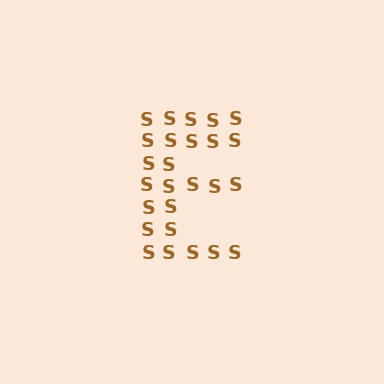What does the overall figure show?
The overall figure shows the letter E.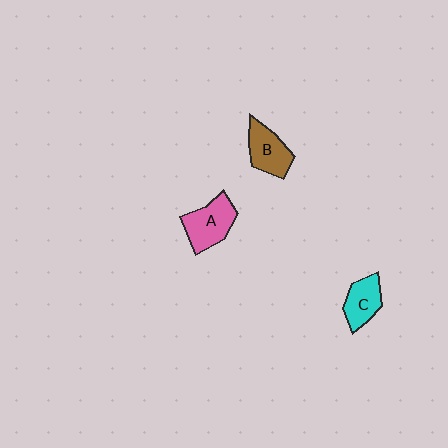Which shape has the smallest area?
Shape C (cyan).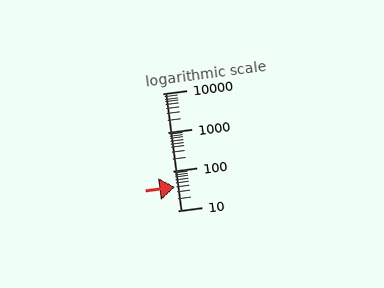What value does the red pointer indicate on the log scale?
The pointer indicates approximately 39.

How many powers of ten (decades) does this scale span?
The scale spans 3 decades, from 10 to 10000.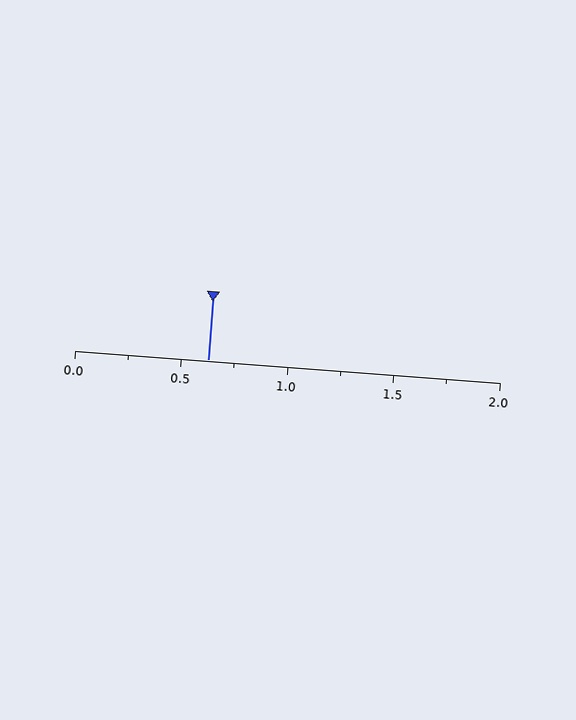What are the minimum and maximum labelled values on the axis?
The axis runs from 0.0 to 2.0.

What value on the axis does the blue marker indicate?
The marker indicates approximately 0.62.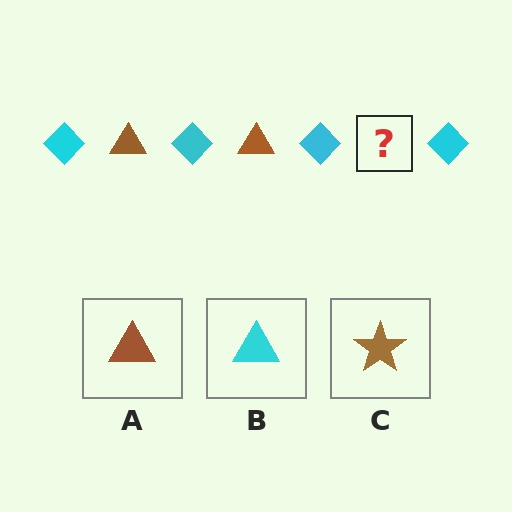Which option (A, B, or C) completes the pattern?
A.